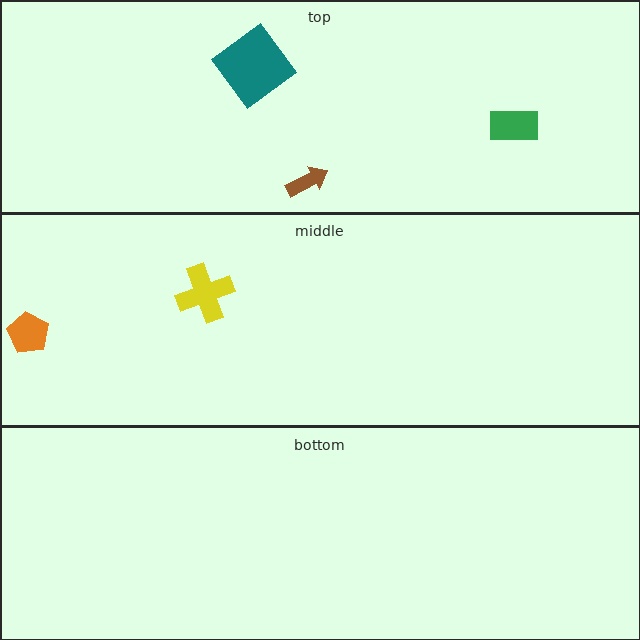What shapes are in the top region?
The teal diamond, the green rectangle, the brown arrow.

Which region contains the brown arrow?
The top region.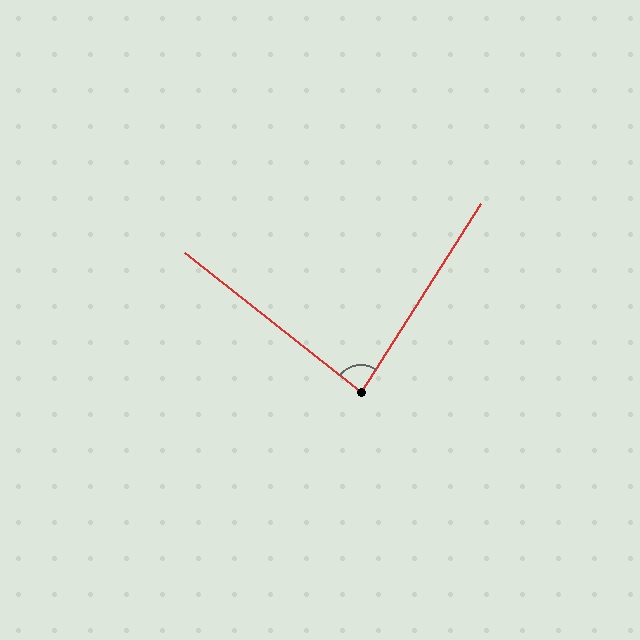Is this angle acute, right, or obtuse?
It is acute.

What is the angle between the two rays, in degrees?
Approximately 84 degrees.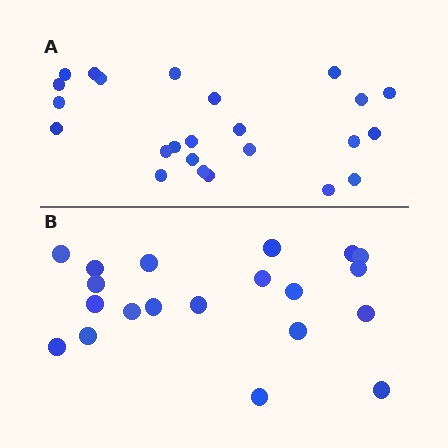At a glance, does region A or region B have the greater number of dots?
Region A (the top region) has more dots.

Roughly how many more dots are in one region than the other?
Region A has about 4 more dots than region B.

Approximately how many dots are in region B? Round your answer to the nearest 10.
About 20 dots.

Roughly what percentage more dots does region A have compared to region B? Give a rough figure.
About 20% more.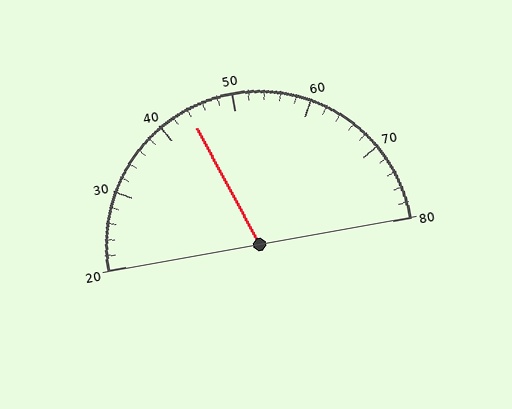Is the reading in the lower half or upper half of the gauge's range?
The reading is in the lower half of the range (20 to 80).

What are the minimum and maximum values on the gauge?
The gauge ranges from 20 to 80.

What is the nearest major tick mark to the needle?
The nearest major tick mark is 40.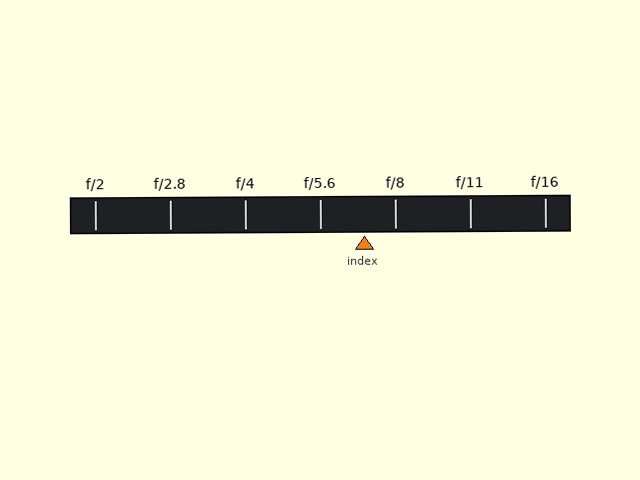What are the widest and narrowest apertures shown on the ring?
The widest aperture shown is f/2 and the narrowest is f/16.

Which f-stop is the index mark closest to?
The index mark is closest to f/8.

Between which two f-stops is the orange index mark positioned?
The index mark is between f/5.6 and f/8.